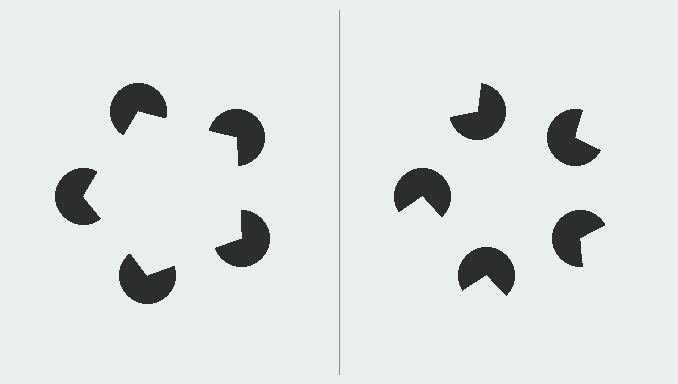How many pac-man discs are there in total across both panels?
10 — 5 on each side.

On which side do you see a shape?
An illusory pentagon appears on the left side. On the right side the wedge cuts are rotated, so no coherent shape forms.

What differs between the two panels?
The pac-man discs are positioned identically on both sides; only the wedge orientations differ. On the left they align to a pentagon; on the right they are misaligned.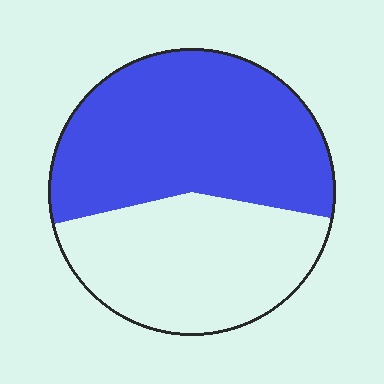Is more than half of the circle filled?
Yes.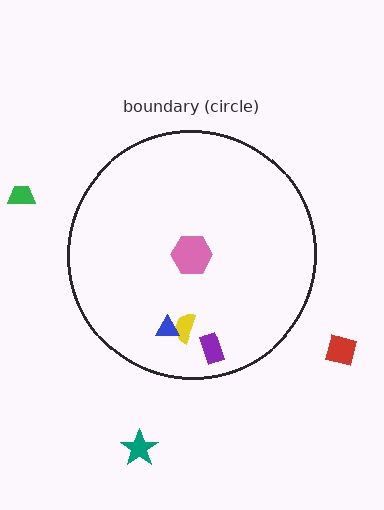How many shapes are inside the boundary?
4 inside, 3 outside.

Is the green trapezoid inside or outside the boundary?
Outside.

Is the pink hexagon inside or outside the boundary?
Inside.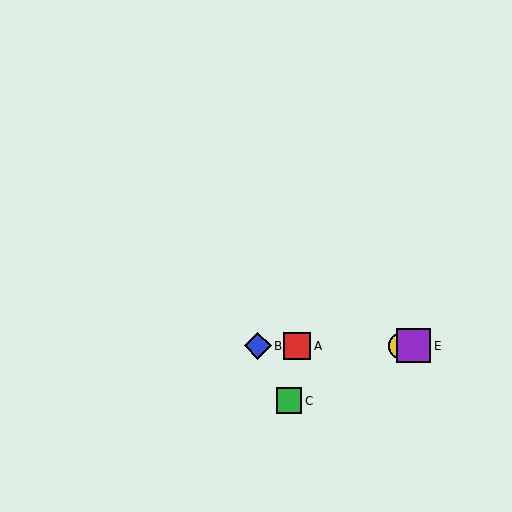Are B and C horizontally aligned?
No, B is at y≈346 and C is at y≈401.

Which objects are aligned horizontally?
Objects A, B, D, E are aligned horizontally.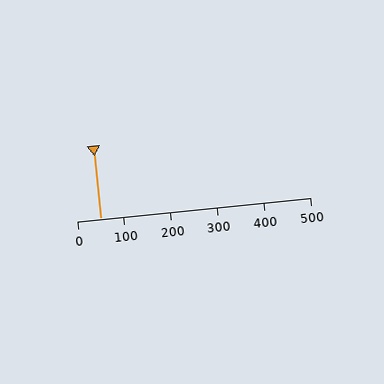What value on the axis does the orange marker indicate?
The marker indicates approximately 50.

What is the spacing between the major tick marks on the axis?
The major ticks are spaced 100 apart.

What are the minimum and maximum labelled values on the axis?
The axis runs from 0 to 500.